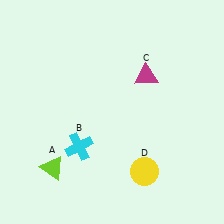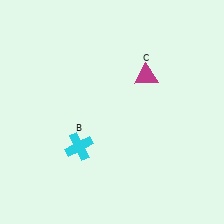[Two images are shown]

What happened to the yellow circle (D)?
The yellow circle (D) was removed in Image 2. It was in the bottom-right area of Image 1.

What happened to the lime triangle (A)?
The lime triangle (A) was removed in Image 2. It was in the bottom-left area of Image 1.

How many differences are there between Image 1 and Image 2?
There are 2 differences between the two images.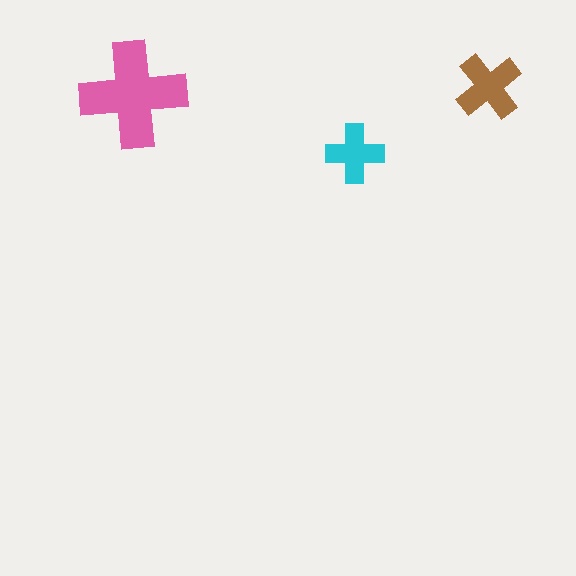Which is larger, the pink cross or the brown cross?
The pink one.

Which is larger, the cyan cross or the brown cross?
The brown one.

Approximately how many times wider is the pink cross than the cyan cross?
About 2 times wider.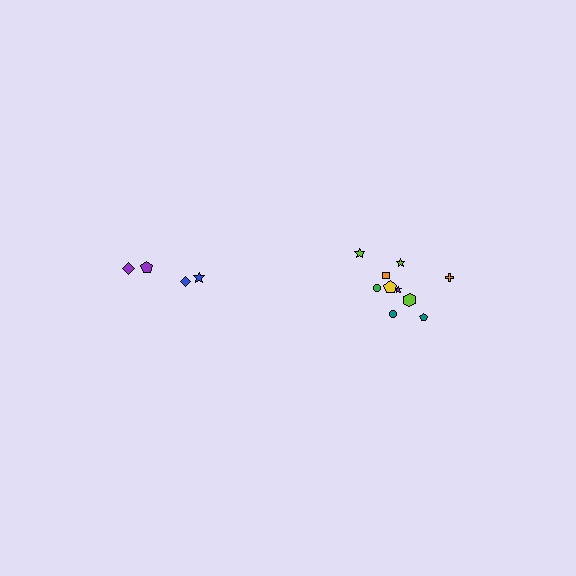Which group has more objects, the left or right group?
The right group.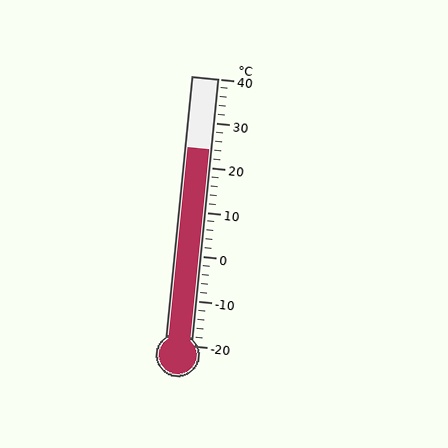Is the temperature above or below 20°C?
The temperature is above 20°C.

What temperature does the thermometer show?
The thermometer shows approximately 24°C.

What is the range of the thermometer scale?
The thermometer scale ranges from -20°C to 40°C.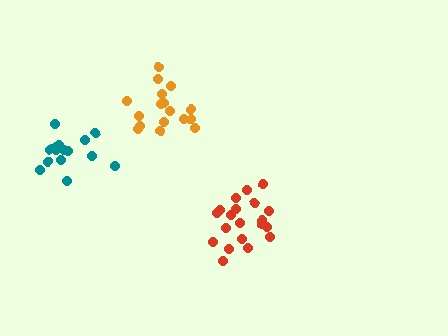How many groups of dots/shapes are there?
There are 3 groups.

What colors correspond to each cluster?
The clusters are colored: teal, orange, red.